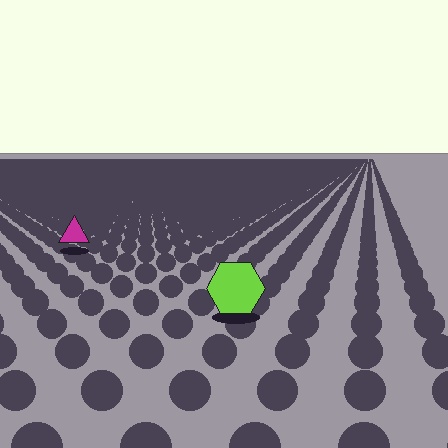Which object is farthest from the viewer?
The magenta triangle is farthest from the viewer. It appears smaller and the ground texture around it is denser.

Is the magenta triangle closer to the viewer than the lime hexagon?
No. The lime hexagon is closer — you can tell from the texture gradient: the ground texture is coarser near it.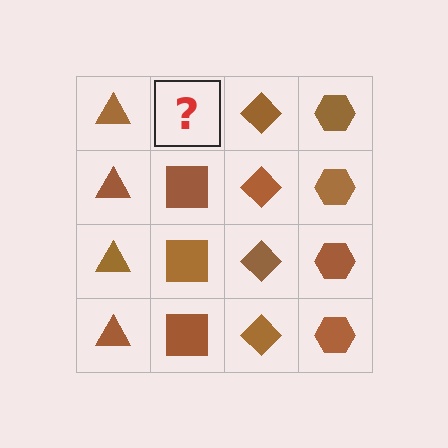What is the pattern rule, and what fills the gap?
The rule is that each column has a consistent shape. The gap should be filled with a brown square.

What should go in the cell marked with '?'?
The missing cell should contain a brown square.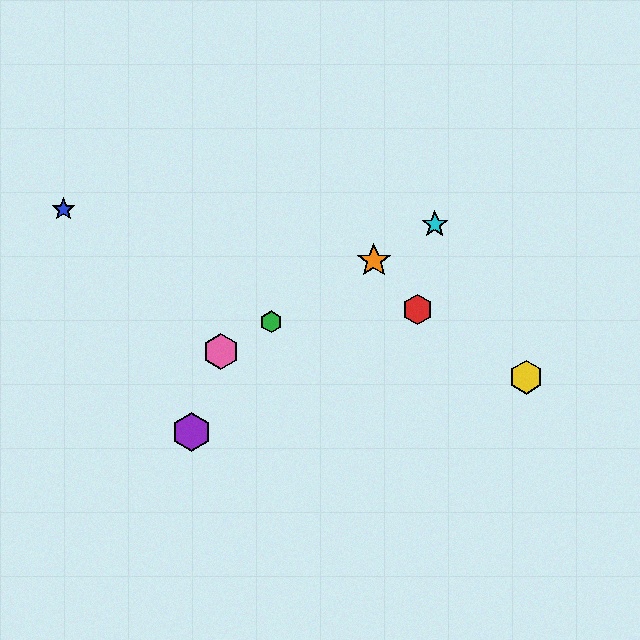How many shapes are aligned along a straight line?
4 shapes (the green hexagon, the orange star, the cyan star, the pink hexagon) are aligned along a straight line.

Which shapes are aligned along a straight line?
The green hexagon, the orange star, the cyan star, the pink hexagon are aligned along a straight line.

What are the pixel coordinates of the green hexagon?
The green hexagon is at (271, 322).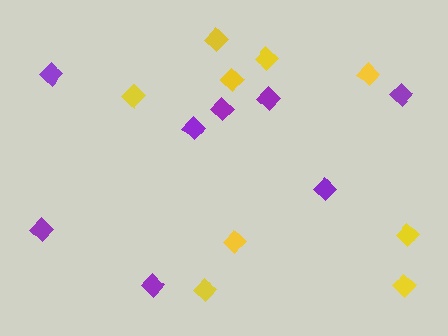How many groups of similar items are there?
There are 2 groups: one group of purple diamonds (8) and one group of yellow diamonds (9).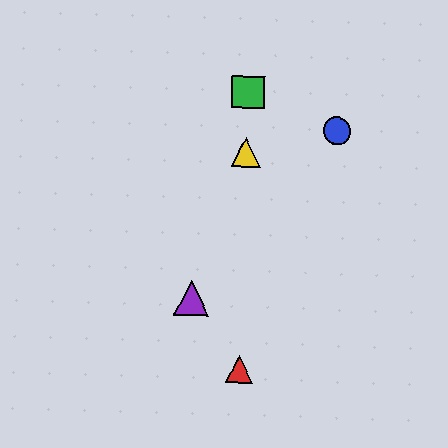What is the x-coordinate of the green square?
The green square is at x≈248.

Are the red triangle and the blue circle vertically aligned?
No, the red triangle is at x≈240 and the blue circle is at x≈337.